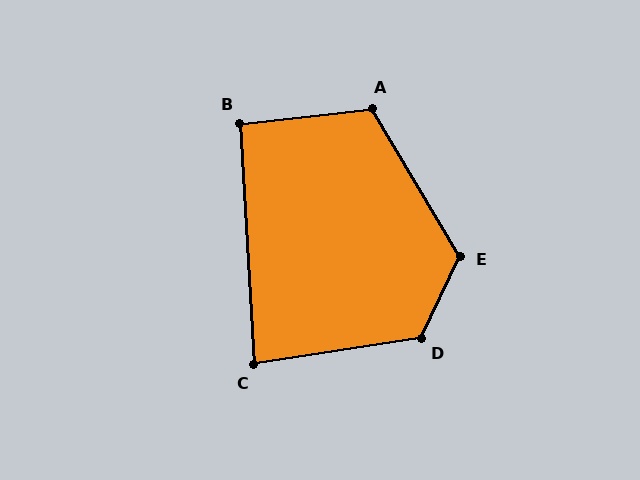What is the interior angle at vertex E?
Approximately 124 degrees (obtuse).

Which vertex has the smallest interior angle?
C, at approximately 84 degrees.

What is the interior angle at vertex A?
Approximately 114 degrees (obtuse).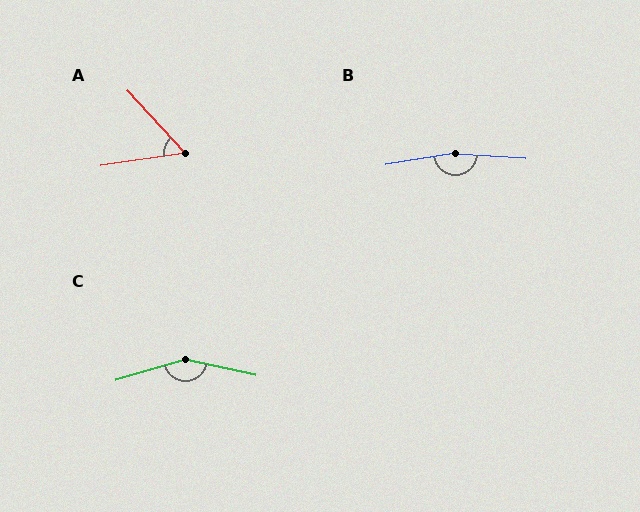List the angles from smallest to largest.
A (56°), C (151°), B (167°).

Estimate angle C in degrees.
Approximately 151 degrees.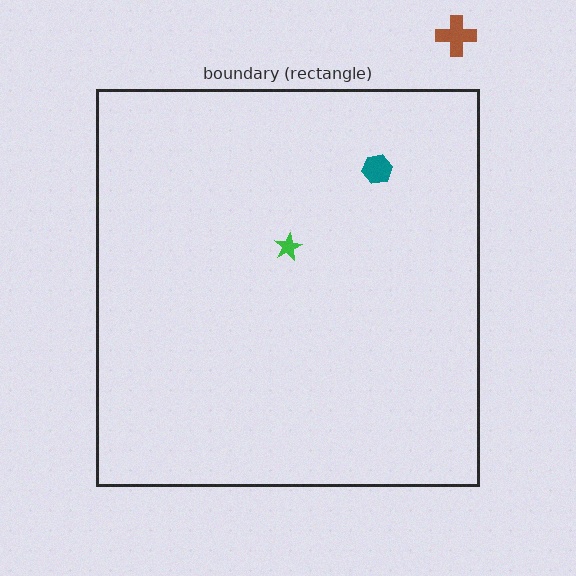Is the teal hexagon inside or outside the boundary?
Inside.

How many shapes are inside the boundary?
2 inside, 1 outside.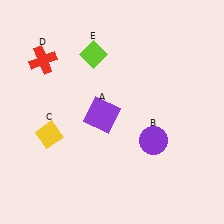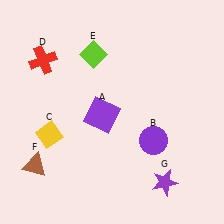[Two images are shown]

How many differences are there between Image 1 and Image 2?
There are 2 differences between the two images.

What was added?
A brown triangle (F), a purple star (G) were added in Image 2.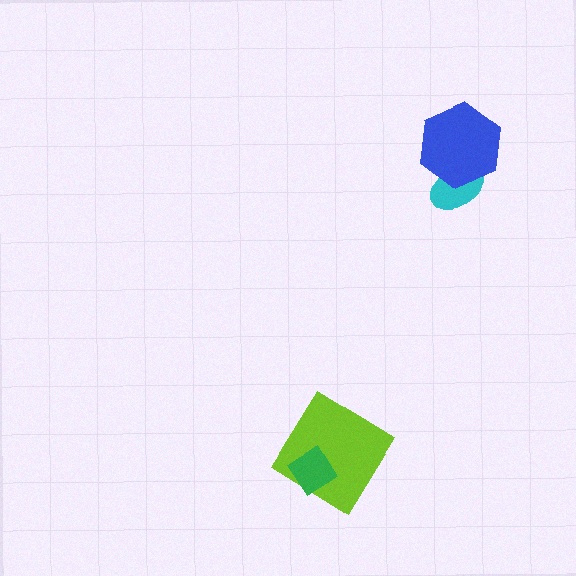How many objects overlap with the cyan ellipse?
1 object overlaps with the cyan ellipse.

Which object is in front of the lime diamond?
The green diamond is in front of the lime diamond.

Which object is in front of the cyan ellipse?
The blue hexagon is in front of the cyan ellipse.